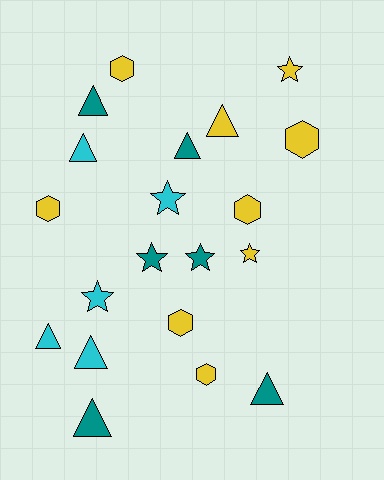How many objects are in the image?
There are 20 objects.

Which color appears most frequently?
Yellow, with 9 objects.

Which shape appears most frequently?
Triangle, with 8 objects.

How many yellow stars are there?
There are 2 yellow stars.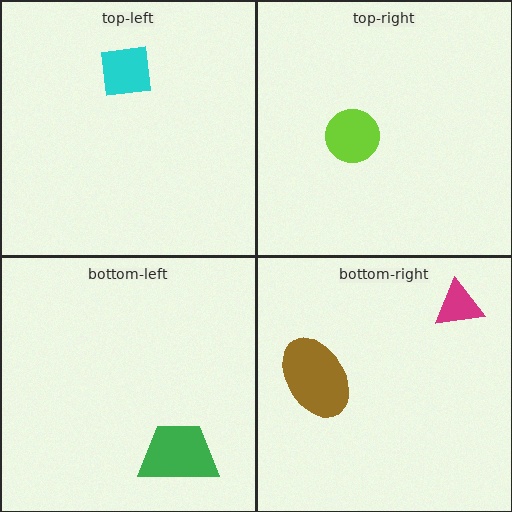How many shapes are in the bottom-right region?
2.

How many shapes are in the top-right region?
1.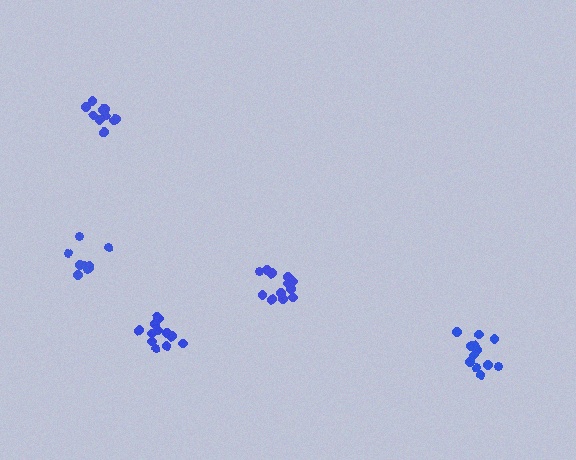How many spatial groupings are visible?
There are 5 spatial groupings.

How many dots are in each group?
Group 1: 12 dots, Group 2: 12 dots, Group 3: 10 dots, Group 4: 13 dots, Group 5: 9 dots (56 total).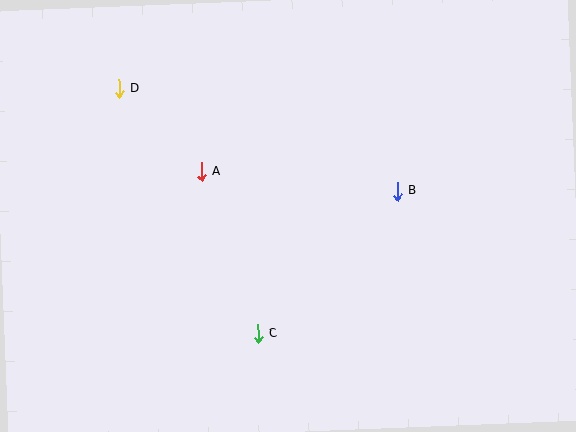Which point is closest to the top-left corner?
Point D is closest to the top-left corner.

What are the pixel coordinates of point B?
Point B is at (397, 191).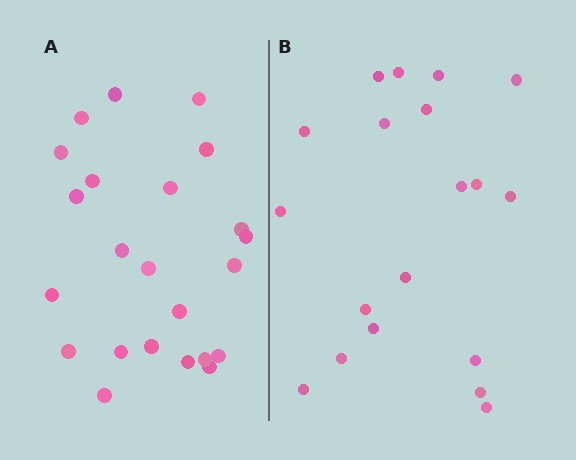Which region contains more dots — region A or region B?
Region A (the left region) has more dots.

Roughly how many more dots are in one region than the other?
Region A has about 4 more dots than region B.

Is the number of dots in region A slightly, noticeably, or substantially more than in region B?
Region A has only slightly more — the two regions are fairly close. The ratio is roughly 1.2 to 1.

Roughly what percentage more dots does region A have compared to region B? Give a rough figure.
About 20% more.